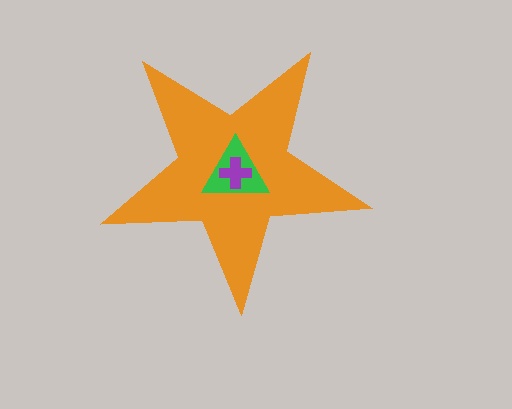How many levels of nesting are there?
3.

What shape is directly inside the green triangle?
The purple cross.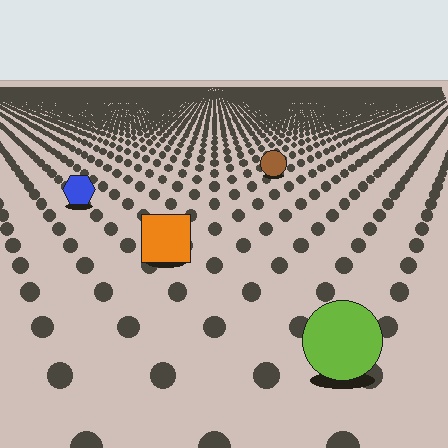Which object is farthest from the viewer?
The brown circle is farthest from the viewer. It appears smaller and the ground texture around it is denser.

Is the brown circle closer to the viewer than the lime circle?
No. The lime circle is closer — you can tell from the texture gradient: the ground texture is coarser near it.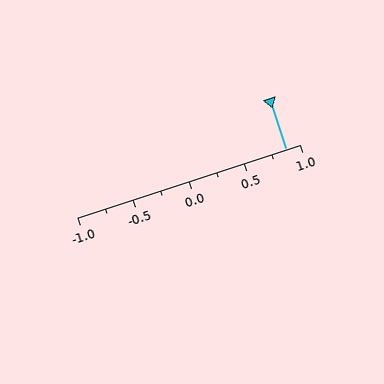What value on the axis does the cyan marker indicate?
The marker indicates approximately 0.88.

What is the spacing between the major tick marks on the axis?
The major ticks are spaced 0.5 apart.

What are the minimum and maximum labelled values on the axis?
The axis runs from -1.0 to 1.0.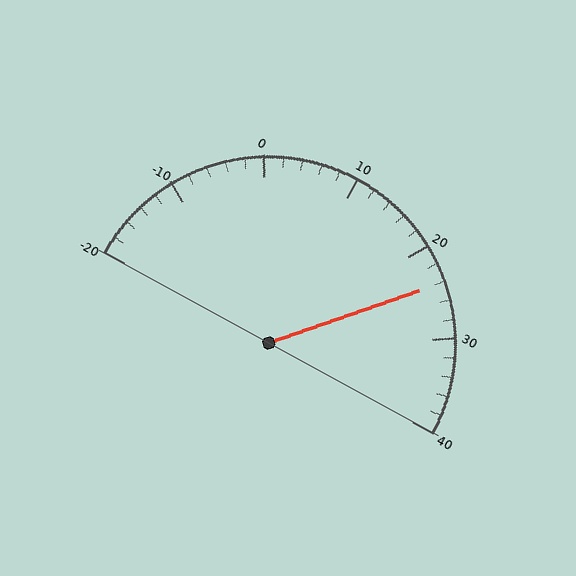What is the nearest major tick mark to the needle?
The nearest major tick mark is 20.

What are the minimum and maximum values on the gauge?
The gauge ranges from -20 to 40.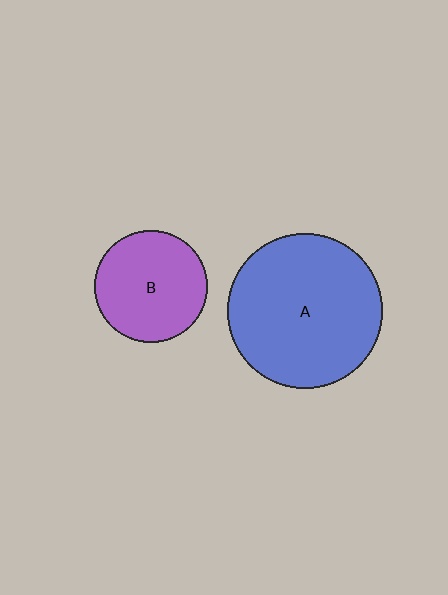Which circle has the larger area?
Circle A (blue).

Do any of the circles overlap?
No, none of the circles overlap.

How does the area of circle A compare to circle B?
Approximately 1.9 times.